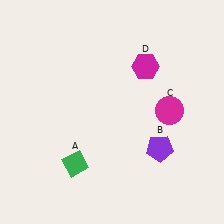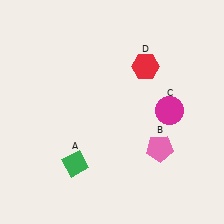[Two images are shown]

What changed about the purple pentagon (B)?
In Image 1, B is purple. In Image 2, it changed to pink.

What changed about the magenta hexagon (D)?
In Image 1, D is magenta. In Image 2, it changed to red.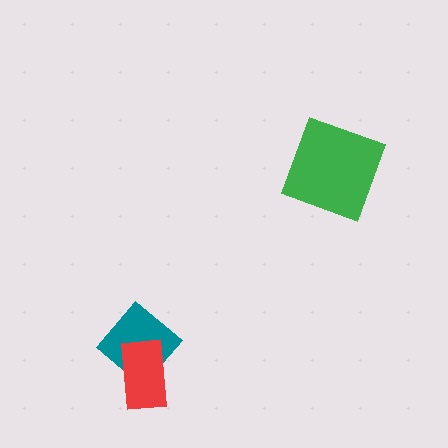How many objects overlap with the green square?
0 objects overlap with the green square.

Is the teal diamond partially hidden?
Yes, it is partially covered by another shape.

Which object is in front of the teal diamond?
The red rectangle is in front of the teal diamond.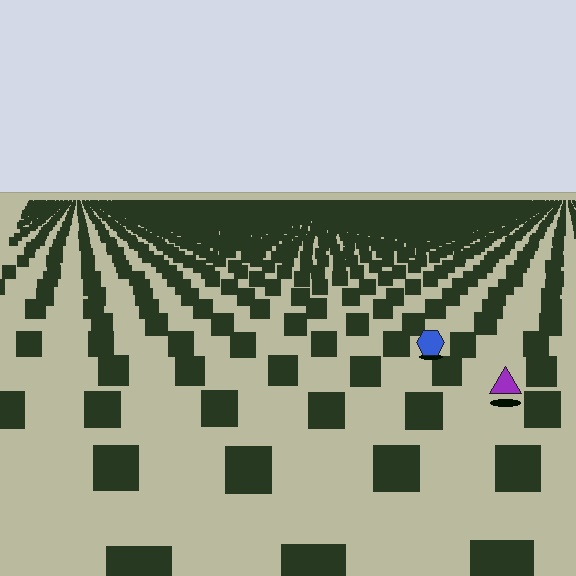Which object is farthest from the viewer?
The blue hexagon is farthest from the viewer. It appears smaller and the ground texture around it is denser.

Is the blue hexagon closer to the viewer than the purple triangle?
No. The purple triangle is closer — you can tell from the texture gradient: the ground texture is coarser near it.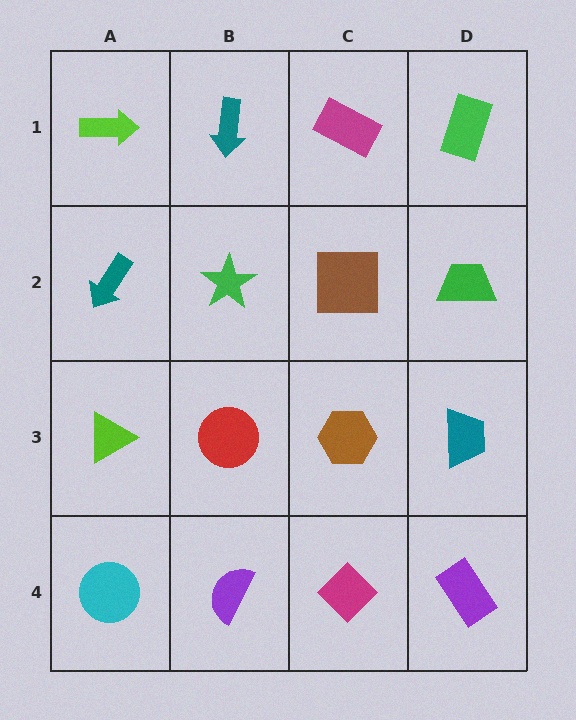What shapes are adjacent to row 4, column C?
A brown hexagon (row 3, column C), a purple semicircle (row 4, column B), a purple rectangle (row 4, column D).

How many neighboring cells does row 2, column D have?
3.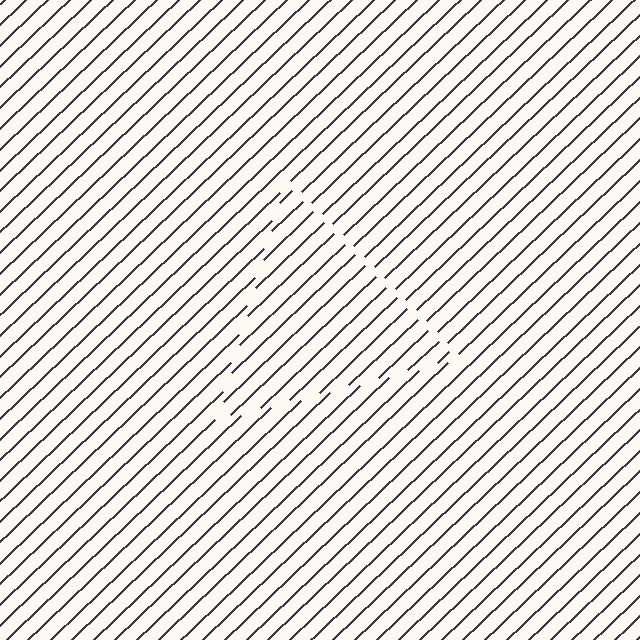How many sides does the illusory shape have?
3 sides — the line-ends trace a triangle.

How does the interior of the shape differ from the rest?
The interior of the shape contains the same grating, shifted by half a period — the contour is defined by the phase discontinuity where line-ends from the inner and outer gratings abut.